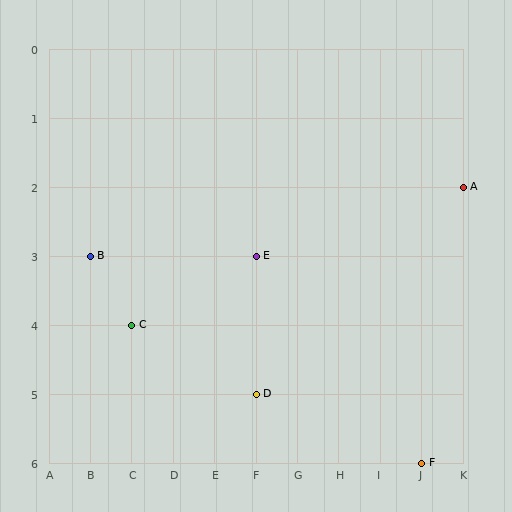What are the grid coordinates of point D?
Point D is at grid coordinates (F, 5).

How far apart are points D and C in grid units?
Points D and C are 3 columns and 1 row apart (about 3.2 grid units diagonally).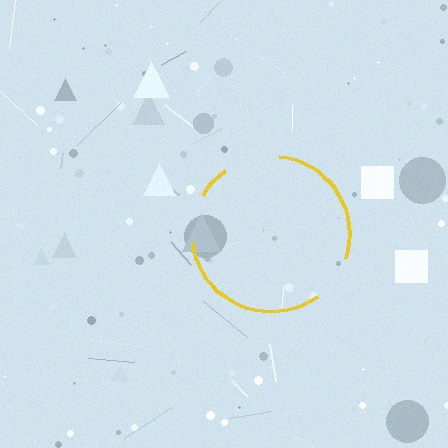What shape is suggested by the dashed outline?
The dashed outline suggests a circle.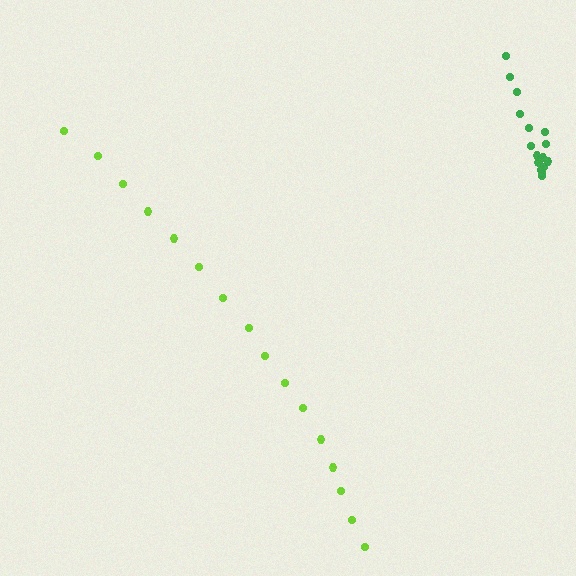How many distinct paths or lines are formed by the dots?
There are 2 distinct paths.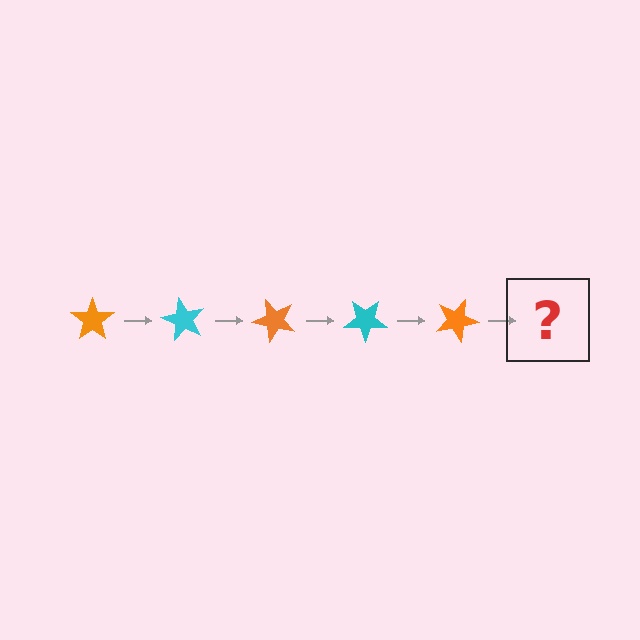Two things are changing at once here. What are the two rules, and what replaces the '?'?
The two rules are that it rotates 60 degrees each step and the color cycles through orange and cyan. The '?' should be a cyan star, rotated 300 degrees from the start.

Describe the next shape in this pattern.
It should be a cyan star, rotated 300 degrees from the start.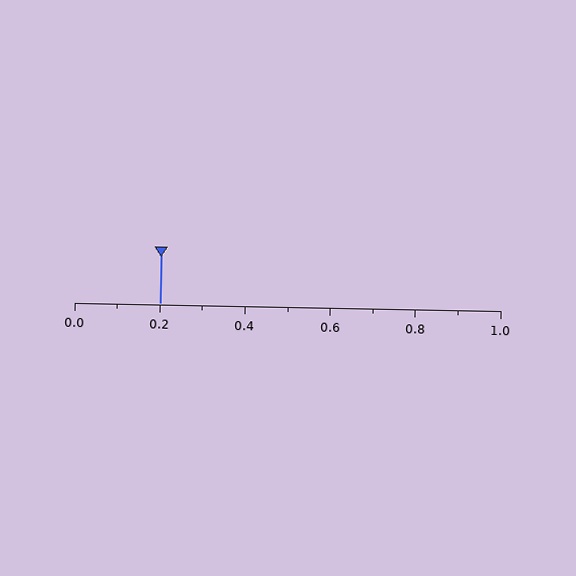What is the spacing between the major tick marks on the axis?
The major ticks are spaced 0.2 apart.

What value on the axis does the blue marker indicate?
The marker indicates approximately 0.2.